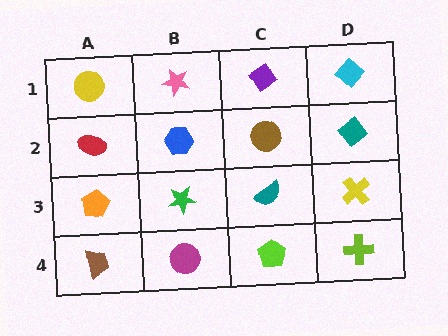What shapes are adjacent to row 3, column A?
A red ellipse (row 2, column A), a brown trapezoid (row 4, column A), a green star (row 3, column B).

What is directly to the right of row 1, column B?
A purple diamond.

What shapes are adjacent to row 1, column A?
A red ellipse (row 2, column A), a pink star (row 1, column B).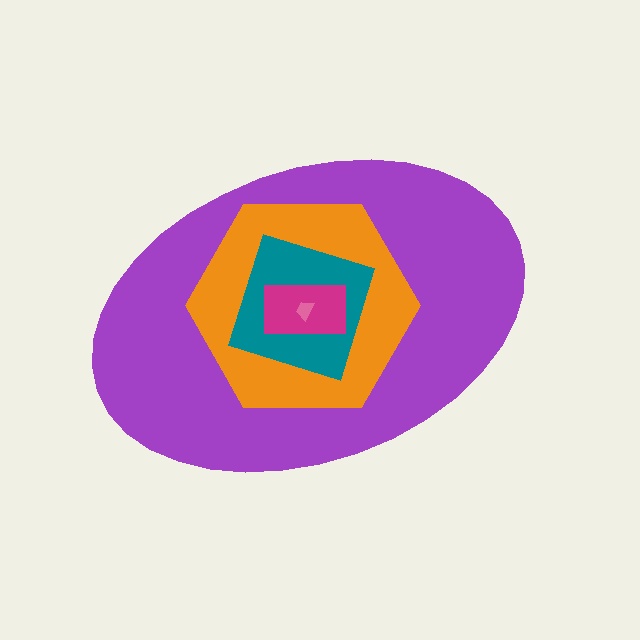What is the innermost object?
The pink trapezoid.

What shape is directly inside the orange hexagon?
The teal diamond.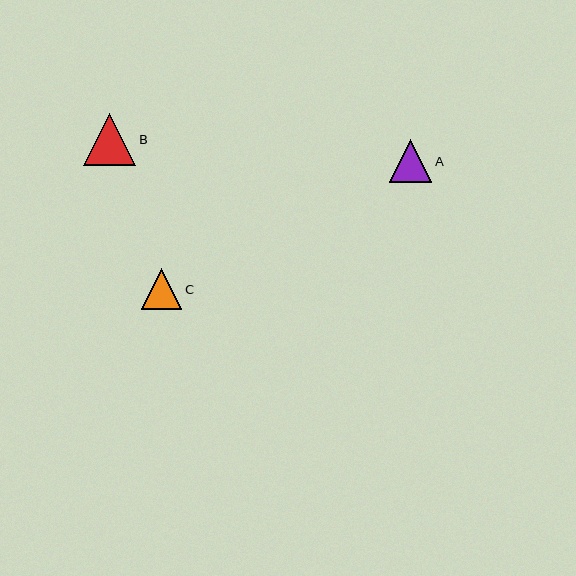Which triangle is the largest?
Triangle B is the largest with a size of approximately 52 pixels.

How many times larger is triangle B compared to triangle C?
Triangle B is approximately 1.3 times the size of triangle C.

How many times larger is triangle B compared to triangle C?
Triangle B is approximately 1.3 times the size of triangle C.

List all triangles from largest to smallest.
From largest to smallest: B, A, C.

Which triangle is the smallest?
Triangle C is the smallest with a size of approximately 40 pixels.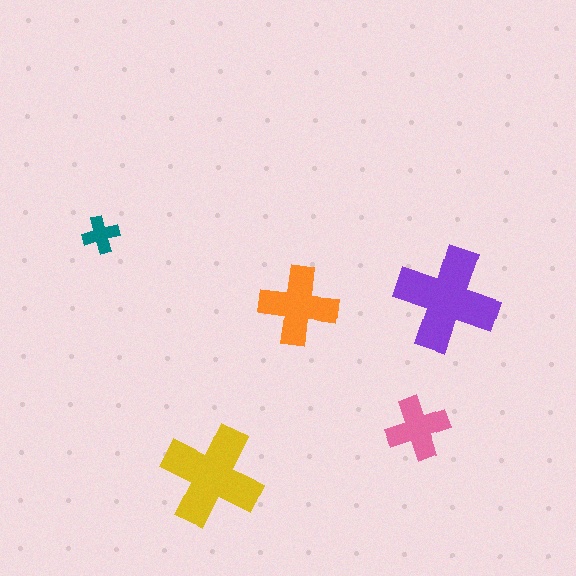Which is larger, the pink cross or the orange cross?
The orange one.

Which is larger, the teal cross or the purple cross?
The purple one.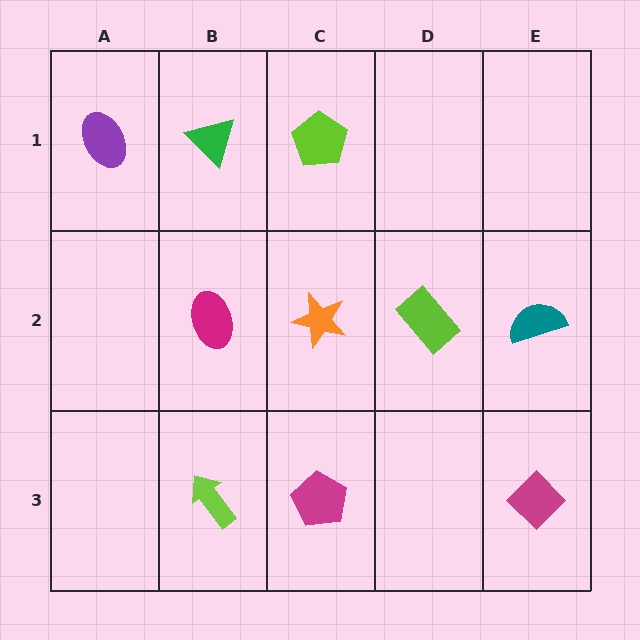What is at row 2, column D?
A lime rectangle.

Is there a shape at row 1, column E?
No, that cell is empty.